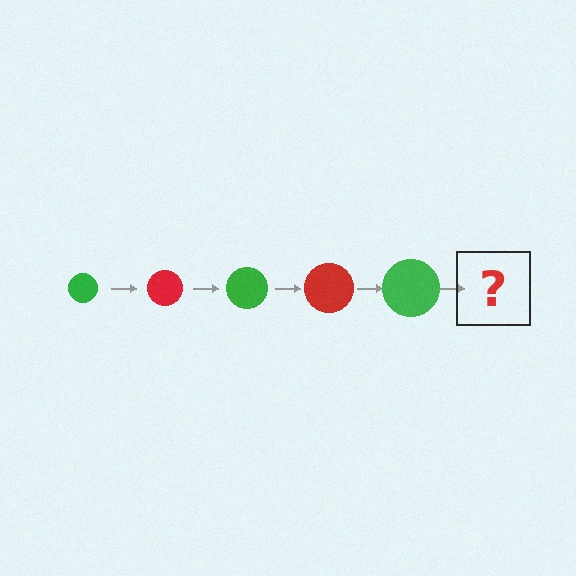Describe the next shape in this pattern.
It should be a red circle, larger than the previous one.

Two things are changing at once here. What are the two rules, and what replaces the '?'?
The two rules are that the circle grows larger each step and the color cycles through green and red. The '?' should be a red circle, larger than the previous one.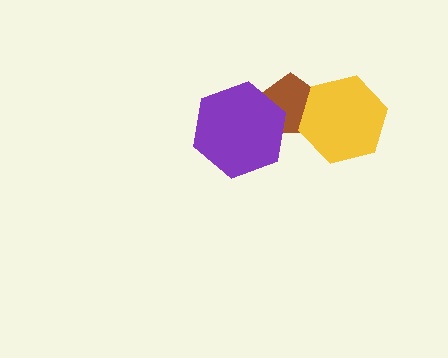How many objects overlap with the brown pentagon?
2 objects overlap with the brown pentagon.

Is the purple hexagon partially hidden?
No, no other shape covers it.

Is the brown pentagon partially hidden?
Yes, it is partially covered by another shape.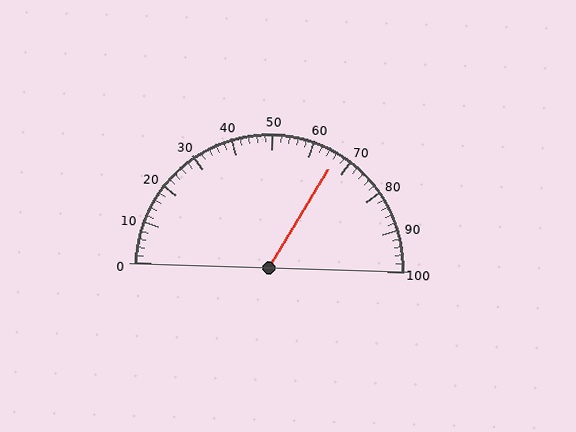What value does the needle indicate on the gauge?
The needle indicates approximately 66.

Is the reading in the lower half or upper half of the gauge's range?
The reading is in the upper half of the range (0 to 100).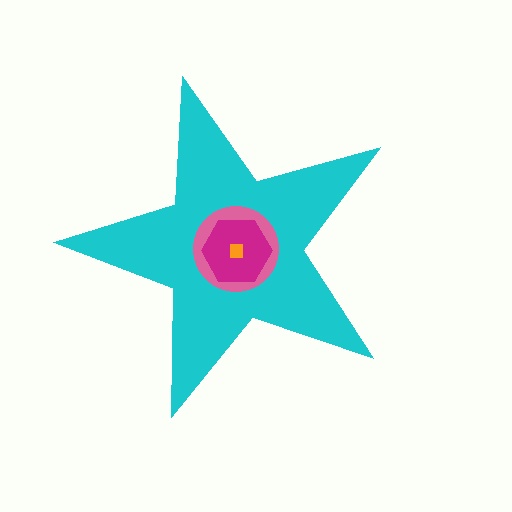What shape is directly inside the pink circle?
The magenta hexagon.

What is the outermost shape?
The cyan star.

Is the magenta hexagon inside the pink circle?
Yes.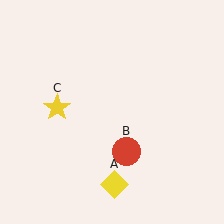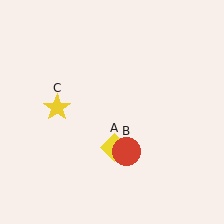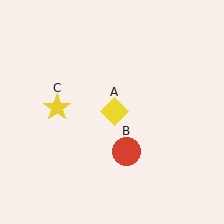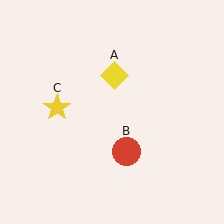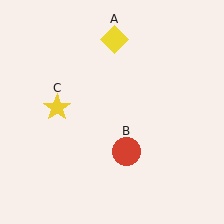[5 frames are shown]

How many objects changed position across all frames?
1 object changed position: yellow diamond (object A).